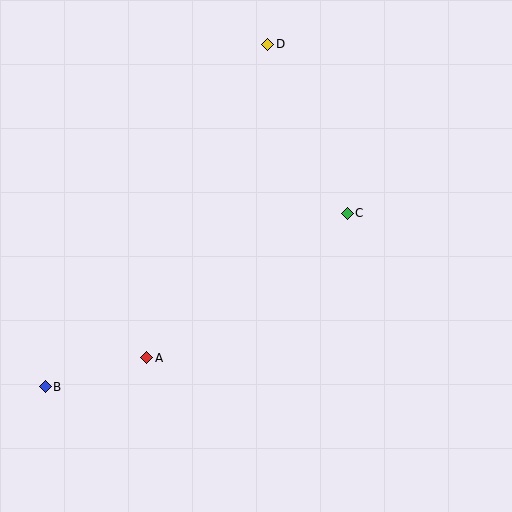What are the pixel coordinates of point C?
Point C is at (347, 213).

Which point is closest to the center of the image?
Point C at (347, 213) is closest to the center.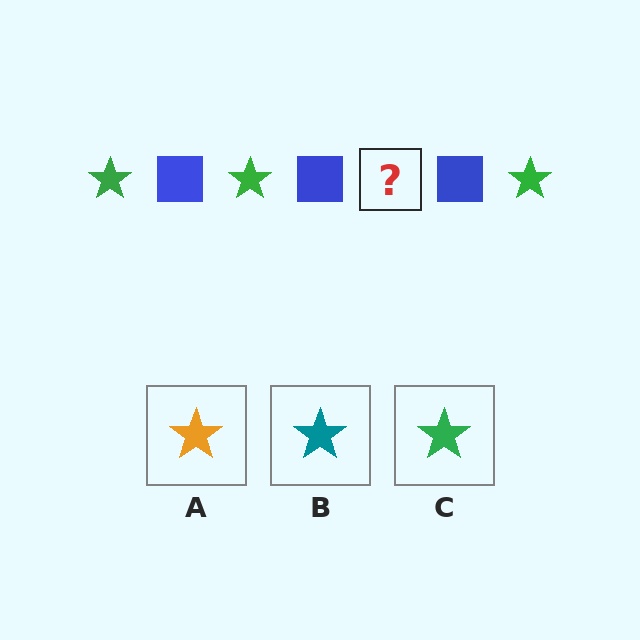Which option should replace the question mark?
Option C.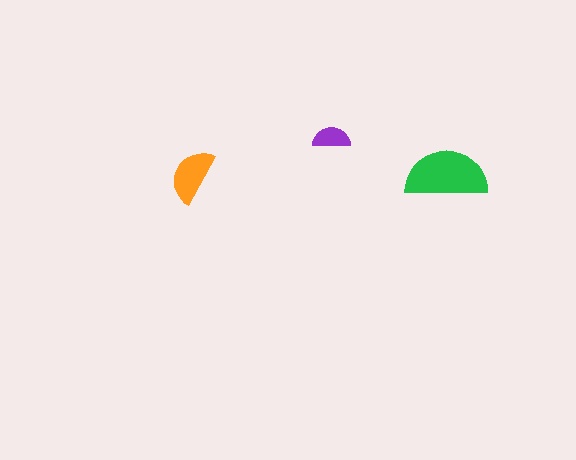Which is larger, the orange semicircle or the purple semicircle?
The orange one.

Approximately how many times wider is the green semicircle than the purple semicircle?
About 2 times wider.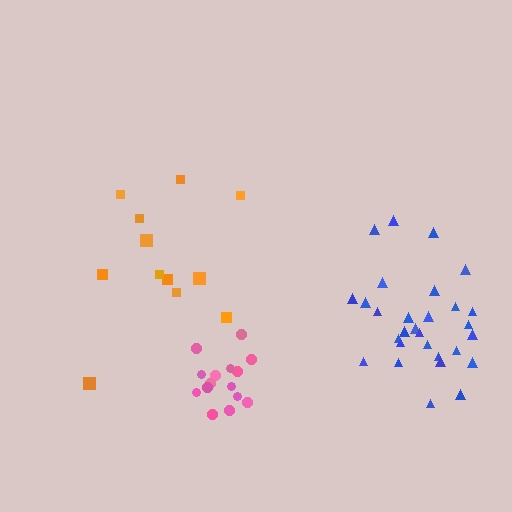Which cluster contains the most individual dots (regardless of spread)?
Blue (29).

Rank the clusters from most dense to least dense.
pink, blue, orange.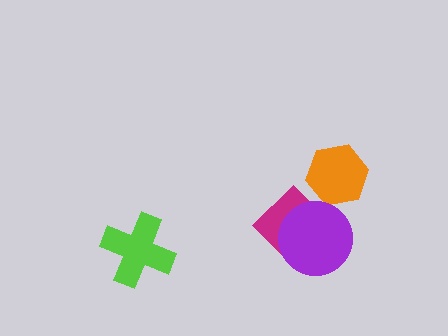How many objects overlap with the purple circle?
1 object overlaps with the purple circle.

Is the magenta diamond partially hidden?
Yes, it is partially covered by another shape.